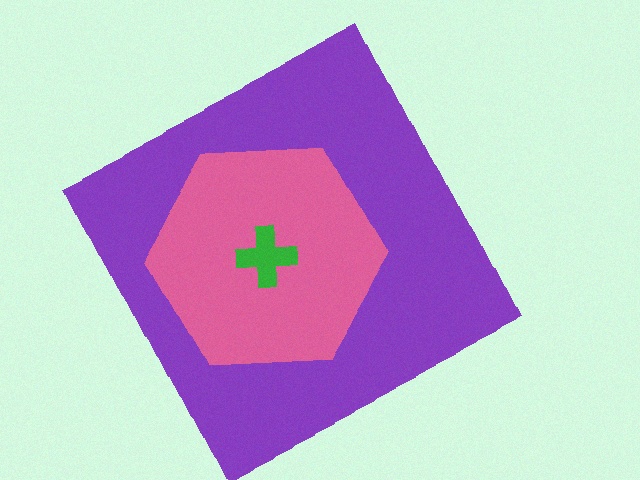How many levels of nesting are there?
3.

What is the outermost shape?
The purple square.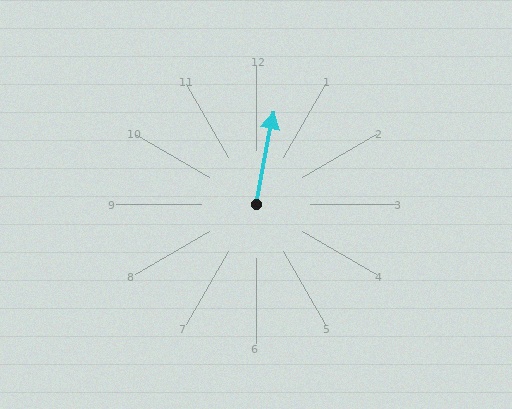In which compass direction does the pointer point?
North.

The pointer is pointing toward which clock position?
Roughly 12 o'clock.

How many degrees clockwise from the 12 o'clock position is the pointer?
Approximately 10 degrees.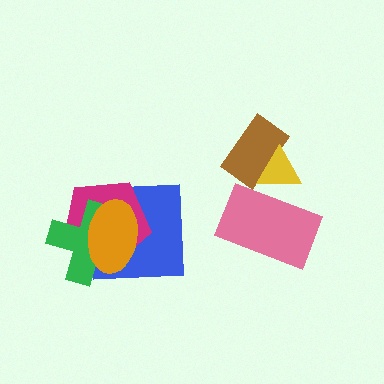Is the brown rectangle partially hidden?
Yes, it is partially covered by another shape.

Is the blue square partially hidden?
Yes, it is partially covered by another shape.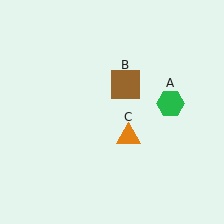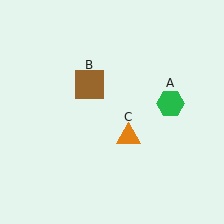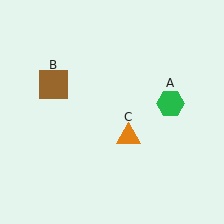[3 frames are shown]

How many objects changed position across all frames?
1 object changed position: brown square (object B).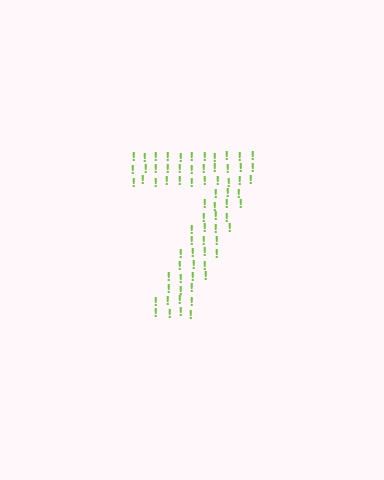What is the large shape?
The large shape is the digit 7.